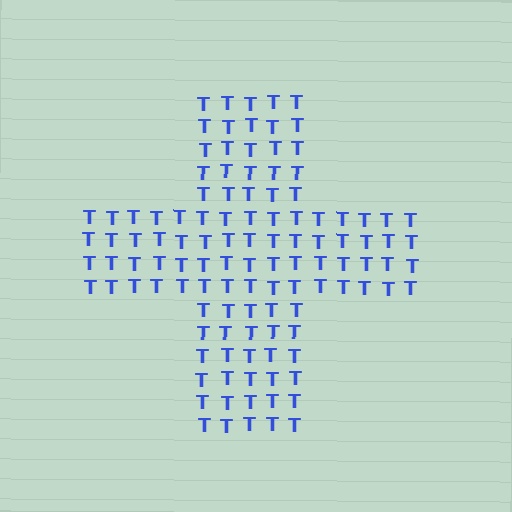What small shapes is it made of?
It is made of small letter T's.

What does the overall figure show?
The overall figure shows a cross.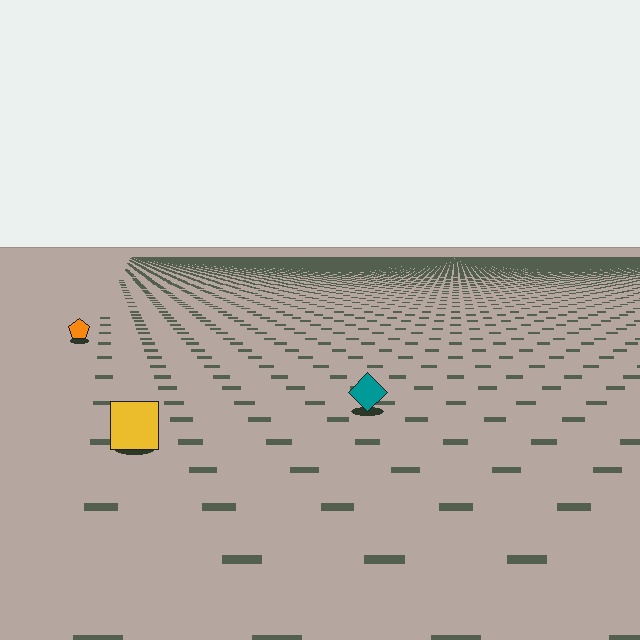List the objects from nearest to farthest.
From nearest to farthest: the yellow square, the teal diamond, the orange pentagon.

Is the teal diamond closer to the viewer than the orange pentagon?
Yes. The teal diamond is closer — you can tell from the texture gradient: the ground texture is coarser near it.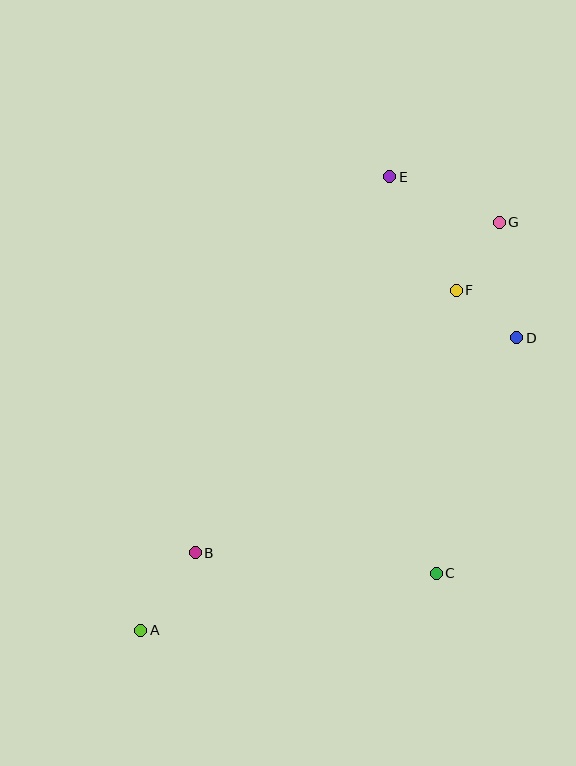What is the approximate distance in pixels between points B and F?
The distance between B and F is approximately 370 pixels.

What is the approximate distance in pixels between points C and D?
The distance between C and D is approximately 249 pixels.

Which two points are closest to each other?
Points D and F are closest to each other.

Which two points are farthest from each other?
Points A and G are farthest from each other.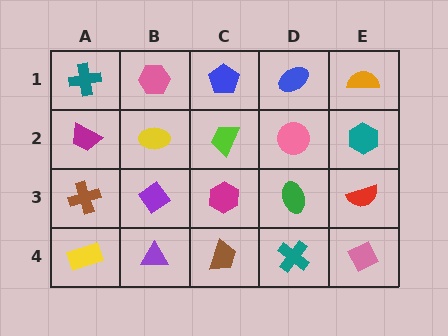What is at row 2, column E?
A teal hexagon.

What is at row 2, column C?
A lime trapezoid.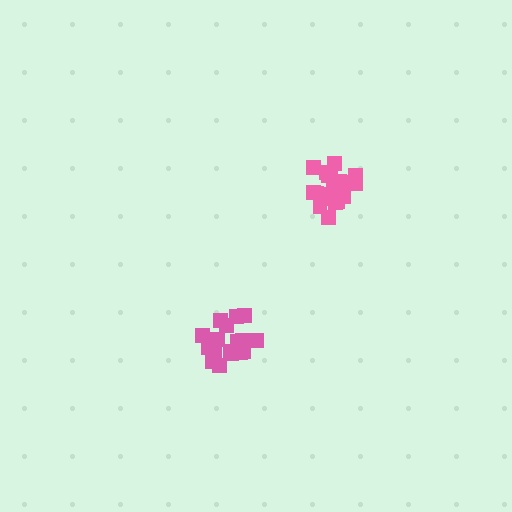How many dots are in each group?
Group 1: 20 dots, Group 2: 18 dots (38 total).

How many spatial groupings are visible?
There are 2 spatial groupings.